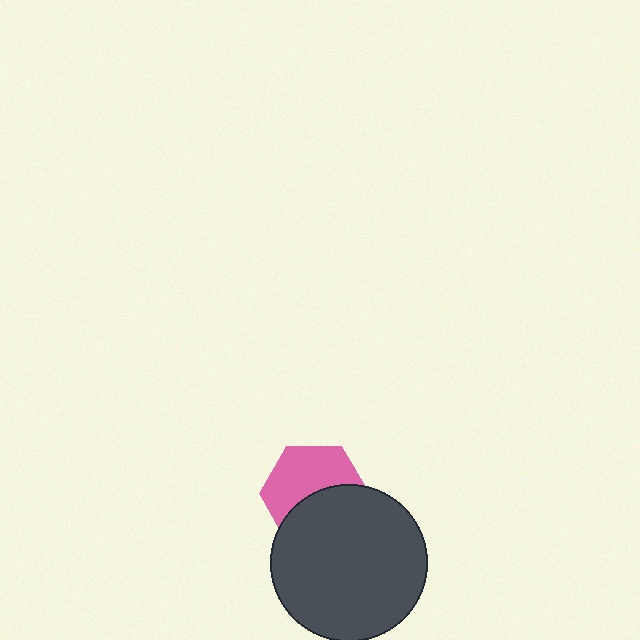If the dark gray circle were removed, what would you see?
You would see the complete pink hexagon.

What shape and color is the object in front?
The object in front is a dark gray circle.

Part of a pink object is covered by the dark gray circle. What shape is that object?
It is a hexagon.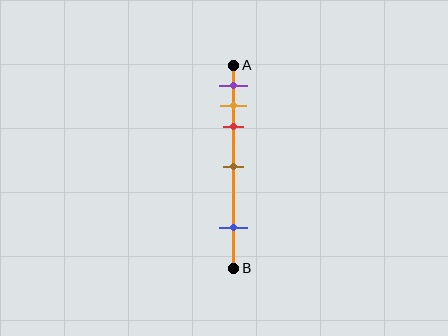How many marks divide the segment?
There are 5 marks dividing the segment.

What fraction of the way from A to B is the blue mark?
The blue mark is approximately 80% (0.8) of the way from A to B.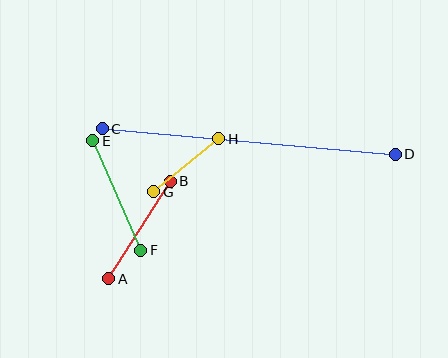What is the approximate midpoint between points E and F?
The midpoint is at approximately (117, 196) pixels.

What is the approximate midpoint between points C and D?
The midpoint is at approximately (249, 142) pixels.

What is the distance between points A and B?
The distance is approximately 115 pixels.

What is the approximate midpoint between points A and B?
The midpoint is at approximately (139, 230) pixels.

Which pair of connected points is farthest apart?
Points C and D are farthest apart.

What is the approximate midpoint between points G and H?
The midpoint is at approximately (186, 165) pixels.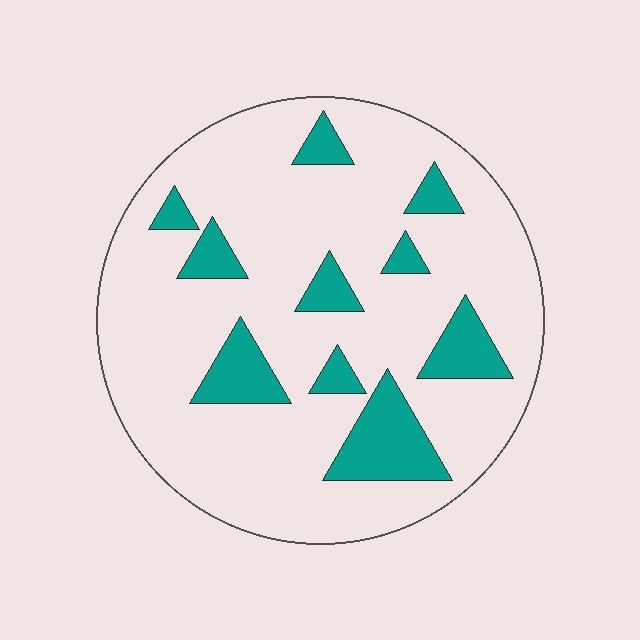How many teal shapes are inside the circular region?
10.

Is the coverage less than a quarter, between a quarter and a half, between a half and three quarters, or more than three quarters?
Less than a quarter.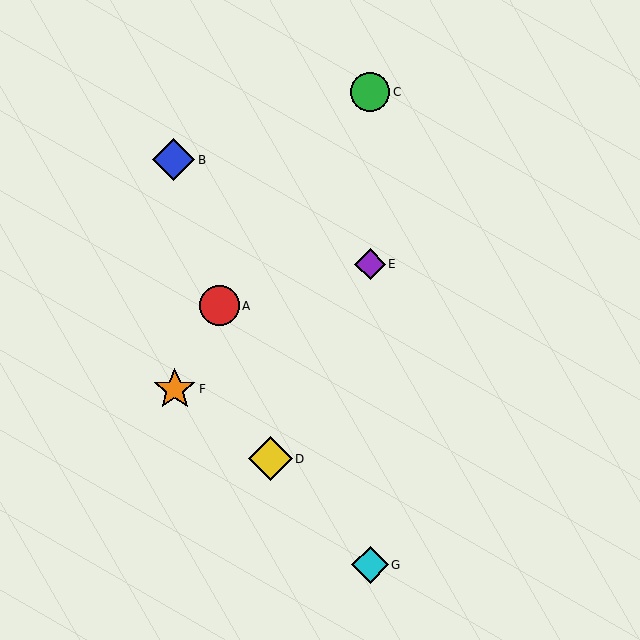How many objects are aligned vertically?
3 objects (C, E, G) are aligned vertically.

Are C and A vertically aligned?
No, C is at x≈370 and A is at x≈219.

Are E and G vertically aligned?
Yes, both are at x≈370.